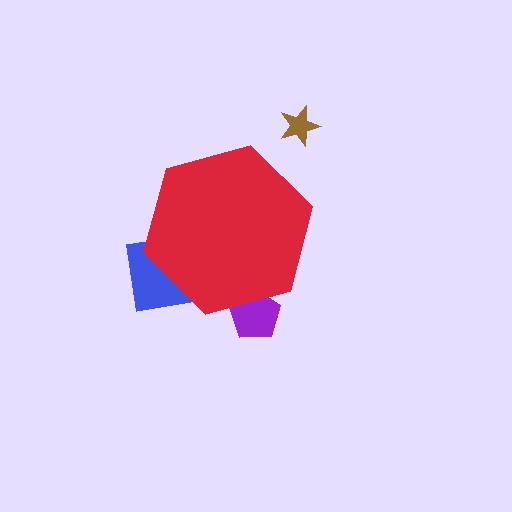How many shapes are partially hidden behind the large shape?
2 shapes are partially hidden.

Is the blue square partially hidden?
Yes, the blue square is partially hidden behind the red hexagon.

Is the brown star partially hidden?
No, the brown star is fully visible.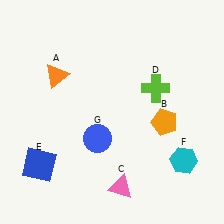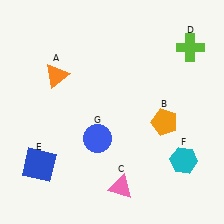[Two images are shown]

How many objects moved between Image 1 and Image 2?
1 object moved between the two images.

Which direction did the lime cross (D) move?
The lime cross (D) moved up.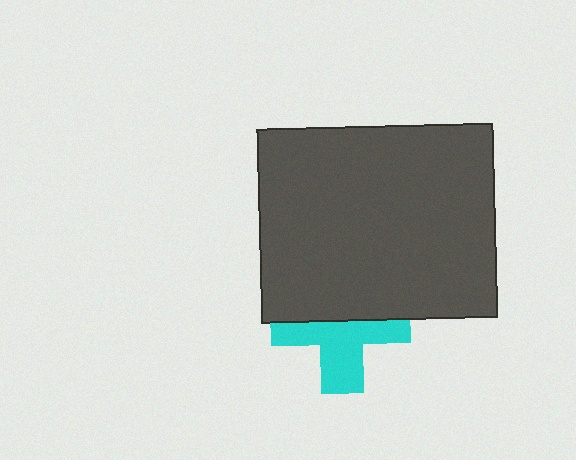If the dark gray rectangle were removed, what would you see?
You would see the complete cyan cross.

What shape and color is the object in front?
The object in front is a dark gray rectangle.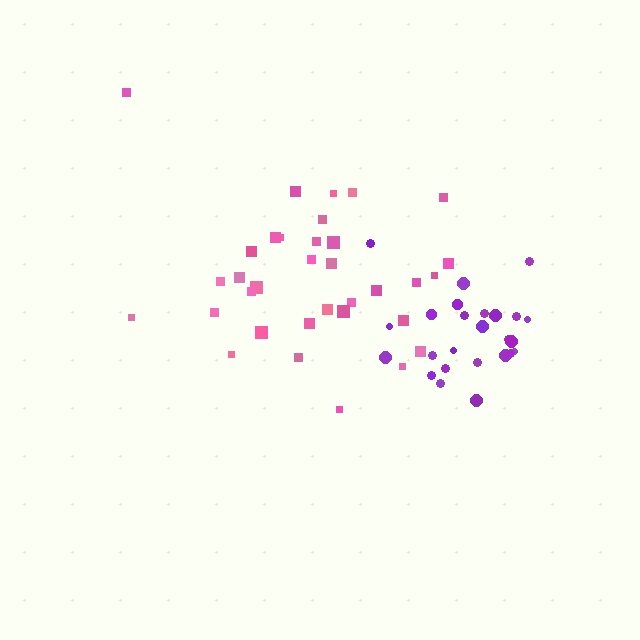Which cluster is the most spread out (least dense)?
Pink.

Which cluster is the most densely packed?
Purple.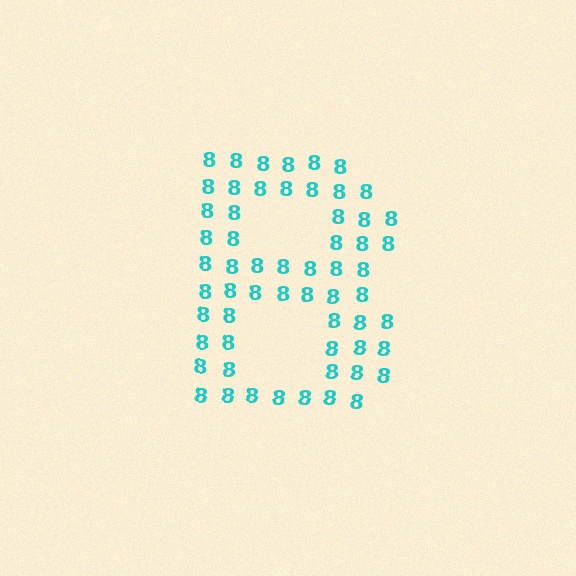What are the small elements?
The small elements are digit 8's.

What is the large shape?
The large shape is the letter B.